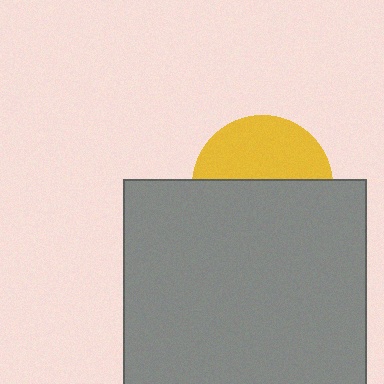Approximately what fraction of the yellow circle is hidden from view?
Roughly 55% of the yellow circle is hidden behind the gray rectangle.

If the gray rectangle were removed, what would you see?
You would see the complete yellow circle.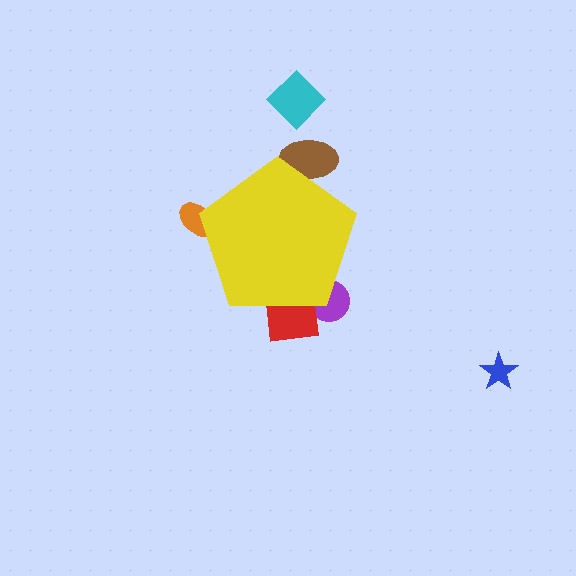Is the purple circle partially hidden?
Yes, the purple circle is partially hidden behind the yellow pentagon.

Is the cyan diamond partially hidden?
No, the cyan diamond is fully visible.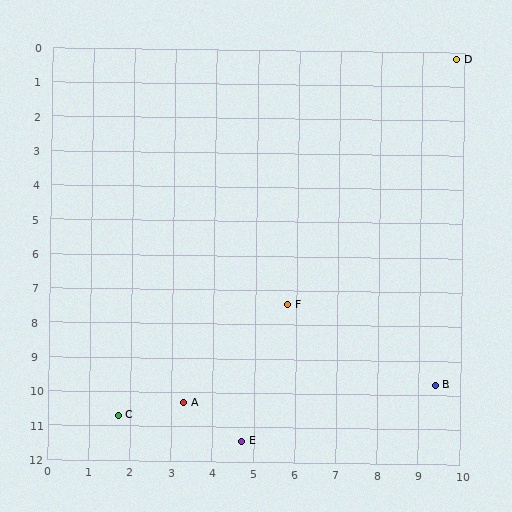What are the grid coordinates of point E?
Point E is at approximately (4.7, 11.4).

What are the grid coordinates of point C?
Point C is at approximately (1.7, 10.7).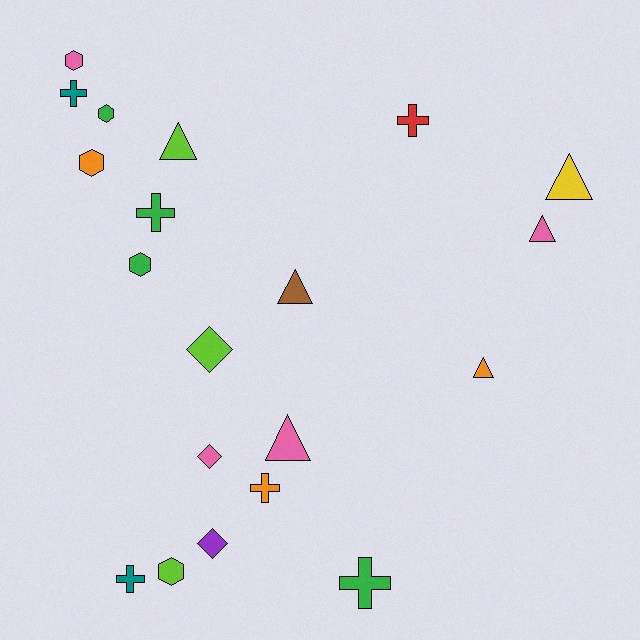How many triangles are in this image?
There are 6 triangles.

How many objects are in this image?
There are 20 objects.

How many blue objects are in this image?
There are no blue objects.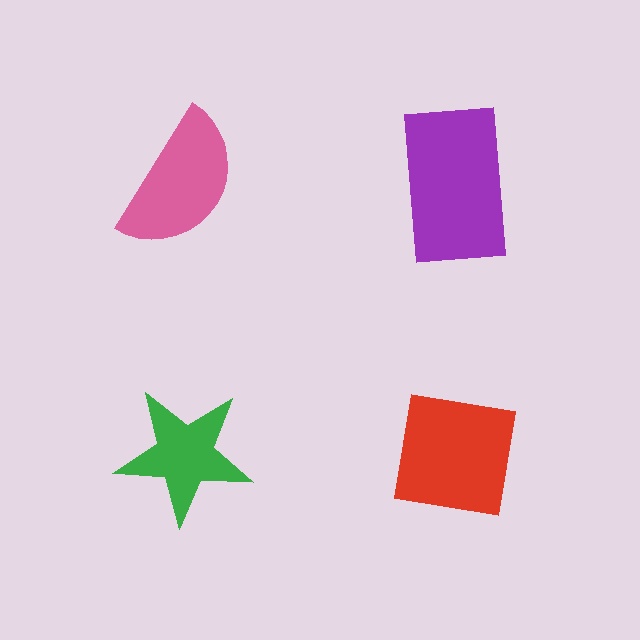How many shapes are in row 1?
2 shapes.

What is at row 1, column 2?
A purple rectangle.